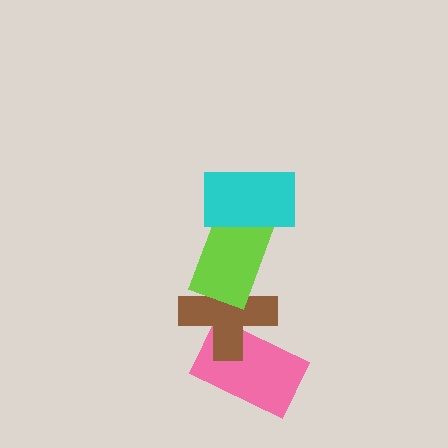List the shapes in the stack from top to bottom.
From top to bottom: the cyan rectangle, the lime rectangle, the brown cross, the pink rectangle.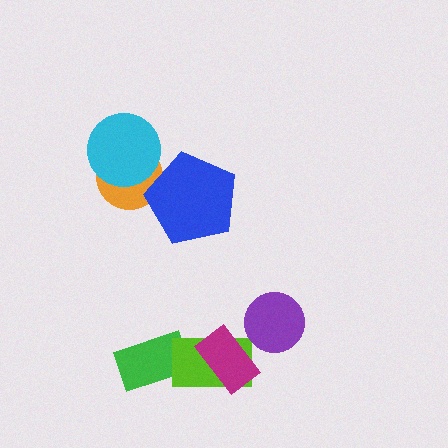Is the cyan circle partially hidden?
No, no other shape covers it.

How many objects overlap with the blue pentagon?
1 object overlaps with the blue pentagon.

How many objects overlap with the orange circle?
2 objects overlap with the orange circle.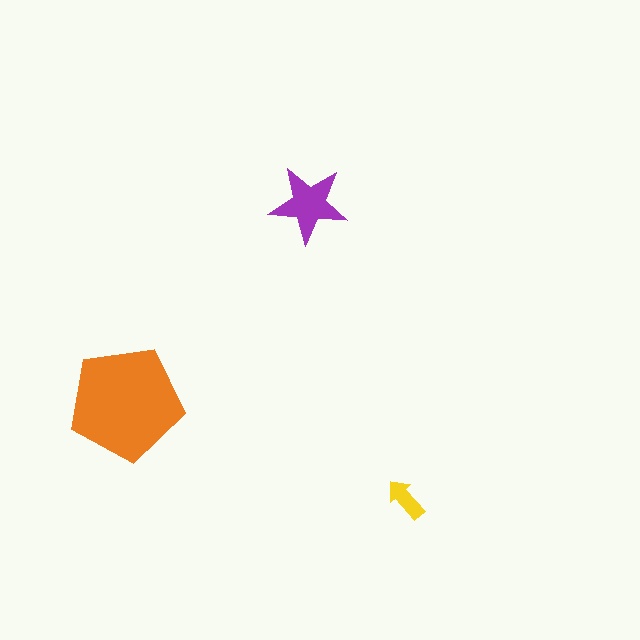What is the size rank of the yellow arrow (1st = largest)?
3rd.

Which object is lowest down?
The yellow arrow is bottommost.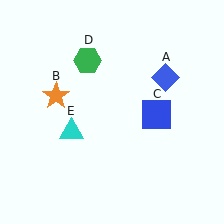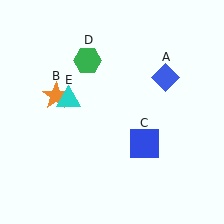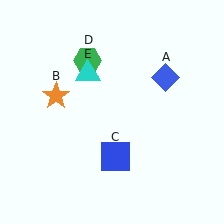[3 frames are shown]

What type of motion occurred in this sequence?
The blue square (object C), cyan triangle (object E) rotated clockwise around the center of the scene.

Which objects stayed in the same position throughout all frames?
Blue diamond (object A) and orange star (object B) and green hexagon (object D) remained stationary.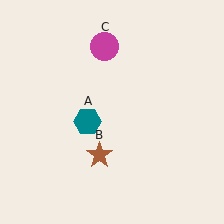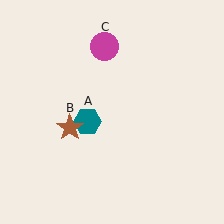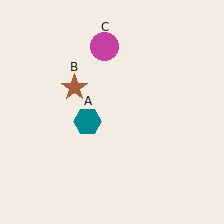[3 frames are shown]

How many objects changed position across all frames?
1 object changed position: brown star (object B).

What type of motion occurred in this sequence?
The brown star (object B) rotated clockwise around the center of the scene.